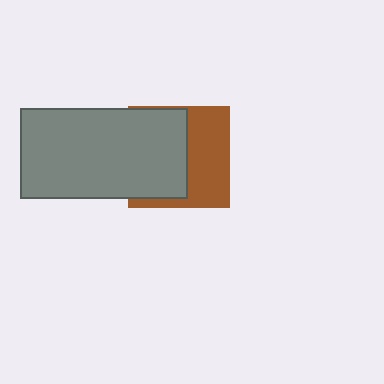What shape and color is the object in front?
The object in front is a gray rectangle.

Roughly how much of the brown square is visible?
About half of it is visible (roughly 47%).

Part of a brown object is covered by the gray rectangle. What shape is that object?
It is a square.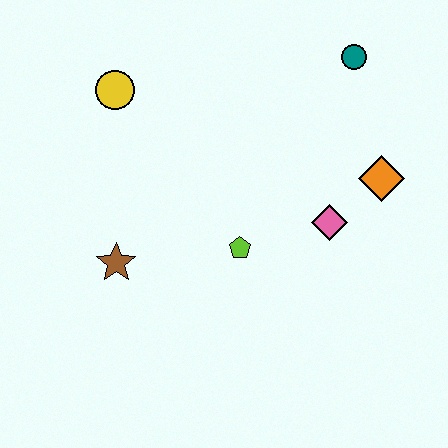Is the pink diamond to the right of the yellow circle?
Yes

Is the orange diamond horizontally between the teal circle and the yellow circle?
No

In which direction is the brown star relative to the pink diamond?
The brown star is to the left of the pink diamond.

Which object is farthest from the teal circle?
The brown star is farthest from the teal circle.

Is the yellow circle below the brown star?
No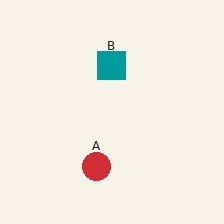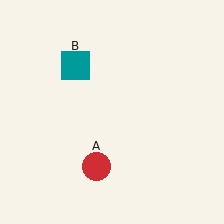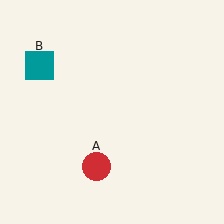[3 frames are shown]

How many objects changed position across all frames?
1 object changed position: teal square (object B).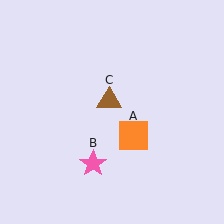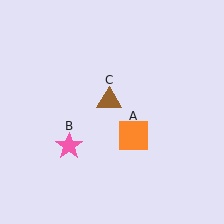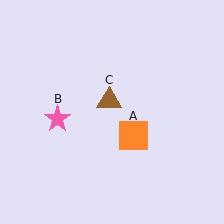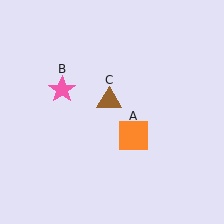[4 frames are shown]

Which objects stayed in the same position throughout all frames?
Orange square (object A) and brown triangle (object C) remained stationary.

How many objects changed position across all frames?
1 object changed position: pink star (object B).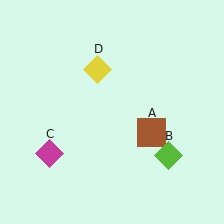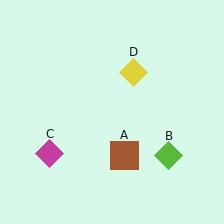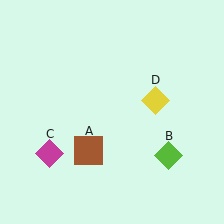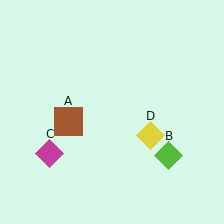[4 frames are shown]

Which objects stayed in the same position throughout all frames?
Lime diamond (object B) and magenta diamond (object C) remained stationary.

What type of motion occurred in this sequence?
The brown square (object A), yellow diamond (object D) rotated clockwise around the center of the scene.